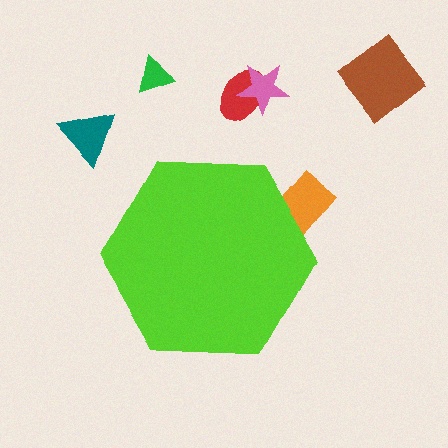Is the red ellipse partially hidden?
No, the red ellipse is fully visible.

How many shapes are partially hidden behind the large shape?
1 shape is partially hidden.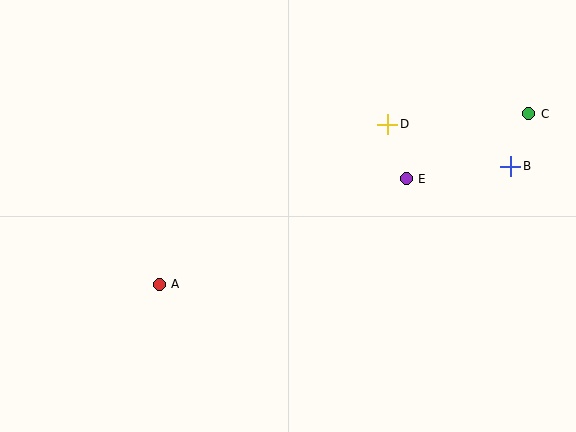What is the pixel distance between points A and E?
The distance between A and E is 269 pixels.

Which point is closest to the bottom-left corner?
Point A is closest to the bottom-left corner.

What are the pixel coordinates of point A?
Point A is at (159, 284).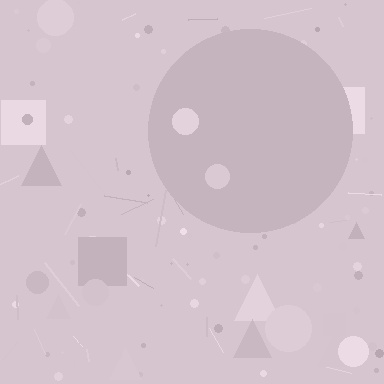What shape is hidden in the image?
A circle is hidden in the image.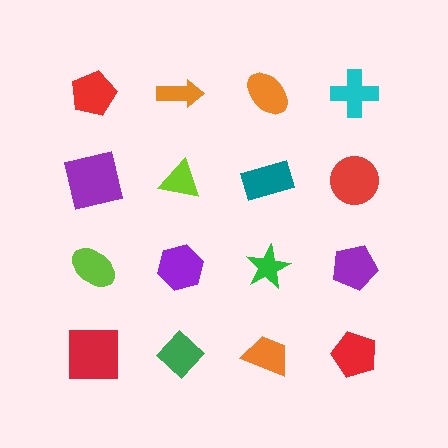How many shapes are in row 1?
4 shapes.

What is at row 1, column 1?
A red pentagon.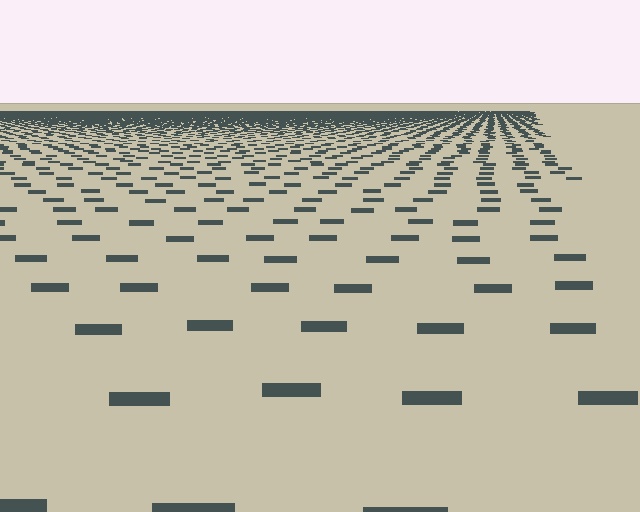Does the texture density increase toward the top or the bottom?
Density increases toward the top.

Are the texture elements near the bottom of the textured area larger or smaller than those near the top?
Larger. Near the bottom, elements are closer to the viewer and appear at a bigger on-screen size.